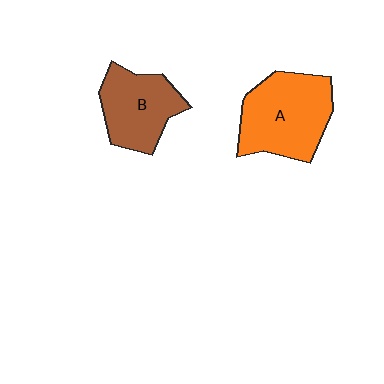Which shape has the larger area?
Shape A (orange).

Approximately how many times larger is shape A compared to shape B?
Approximately 1.3 times.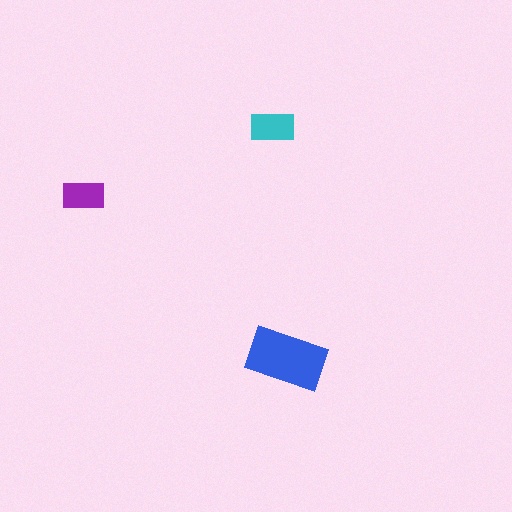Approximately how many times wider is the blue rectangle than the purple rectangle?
About 2 times wider.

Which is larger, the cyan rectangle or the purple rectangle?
The cyan one.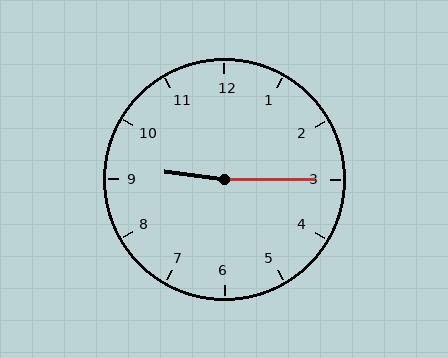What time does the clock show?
9:15.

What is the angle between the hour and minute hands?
Approximately 172 degrees.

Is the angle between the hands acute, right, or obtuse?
It is obtuse.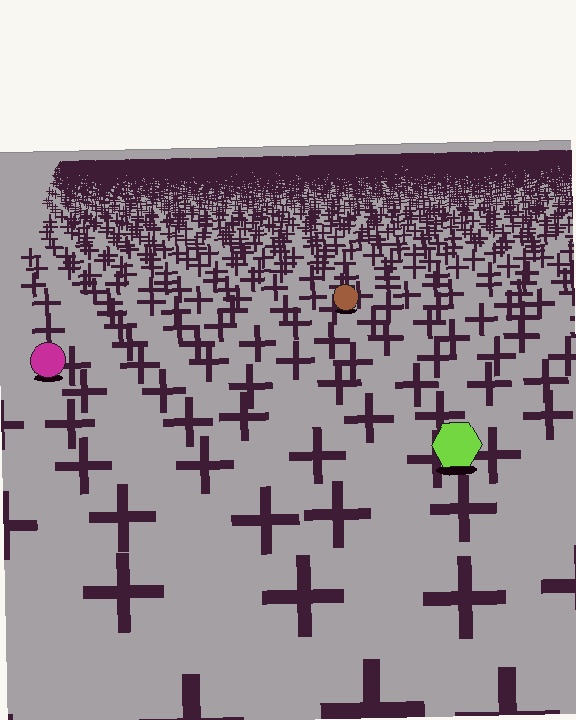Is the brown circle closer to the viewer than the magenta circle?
No. The magenta circle is closer — you can tell from the texture gradient: the ground texture is coarser near it.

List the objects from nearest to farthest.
From nearest to farthest: the lime hexagon, the magenta circle, the brown circle.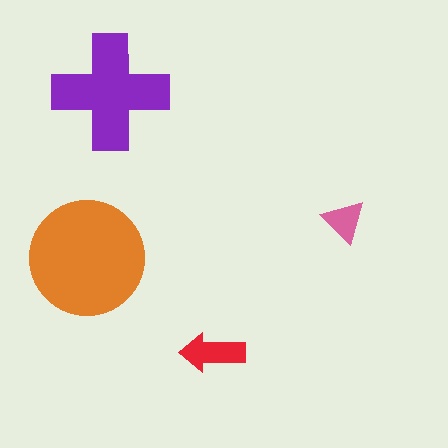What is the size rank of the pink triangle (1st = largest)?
4th.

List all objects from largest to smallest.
The orange circle, the purple cross, the red arrow, the pink triangle.